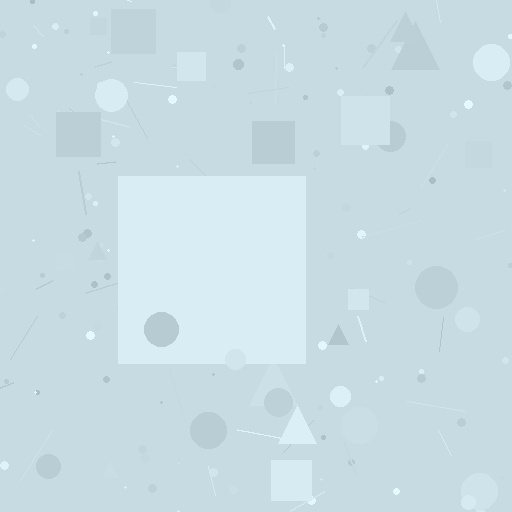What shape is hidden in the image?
A square is hidden in the image.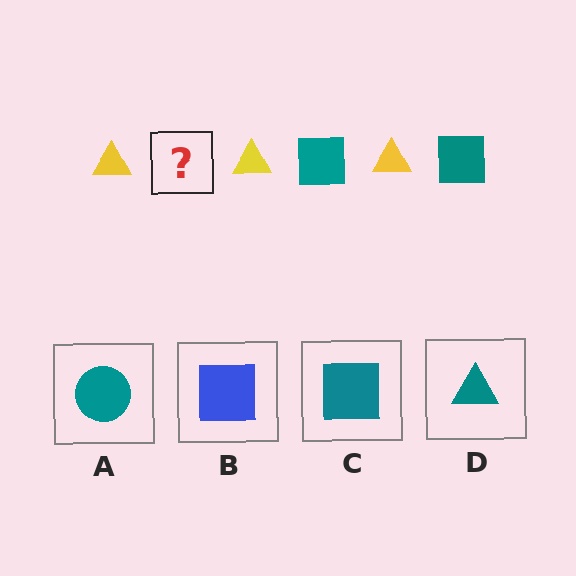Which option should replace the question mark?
Option C.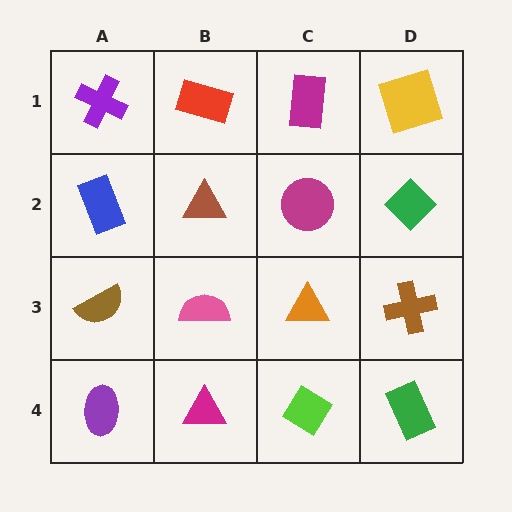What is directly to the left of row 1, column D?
A magenta rectangle.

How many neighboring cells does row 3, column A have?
3.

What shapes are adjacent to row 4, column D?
A brown cross (row 3, column D), a lime diamond (row 4, column C).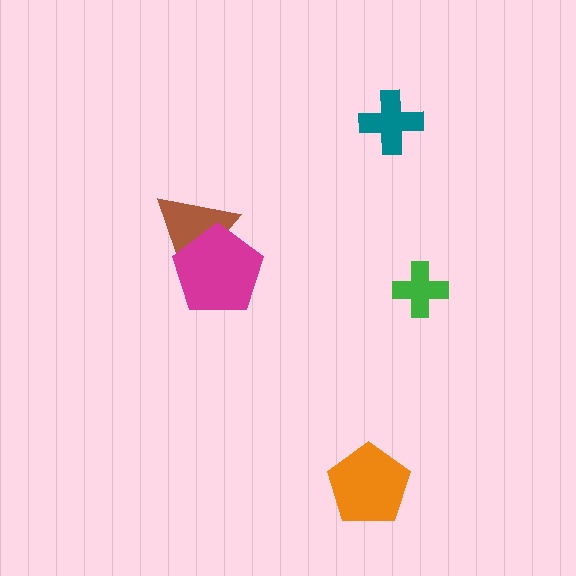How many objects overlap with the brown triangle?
1 object overlaps with the brown triangle.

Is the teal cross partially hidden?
No, no other shape covers it.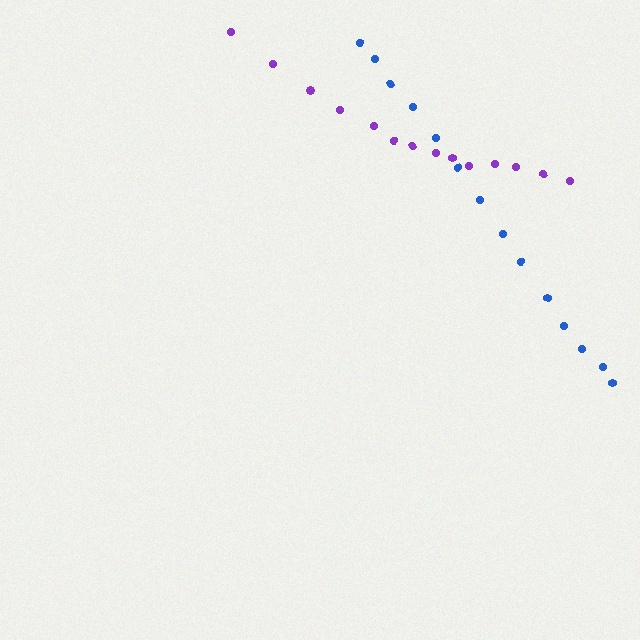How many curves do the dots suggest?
There are 2 distinct paths.